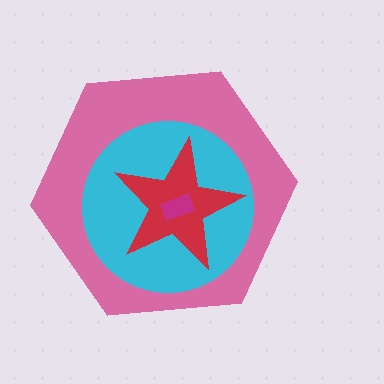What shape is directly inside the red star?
The magenta rectangle.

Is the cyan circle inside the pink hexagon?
Yes.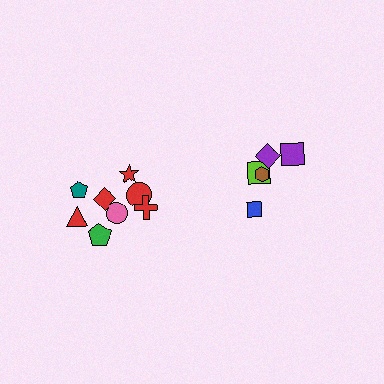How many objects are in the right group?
There are 5 objects.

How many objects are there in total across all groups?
There are 13 objects.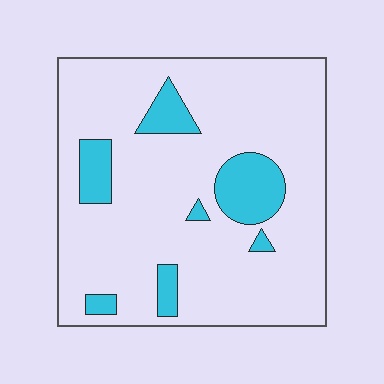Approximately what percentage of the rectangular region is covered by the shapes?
Approximately 15%.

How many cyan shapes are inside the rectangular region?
7.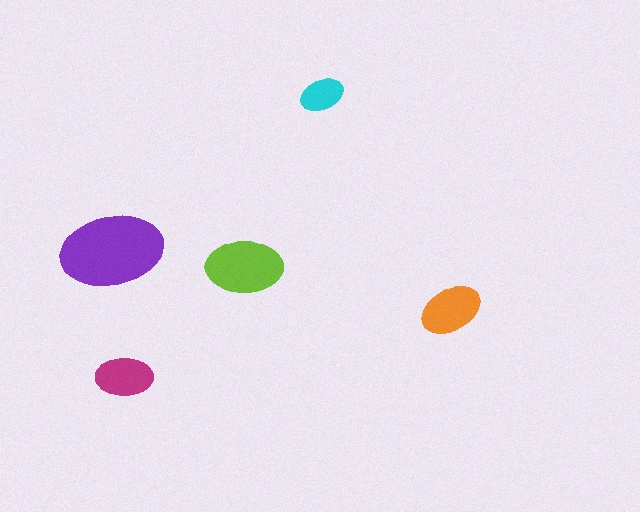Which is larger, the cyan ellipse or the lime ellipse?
The lime one.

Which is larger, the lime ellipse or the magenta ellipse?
The lime one.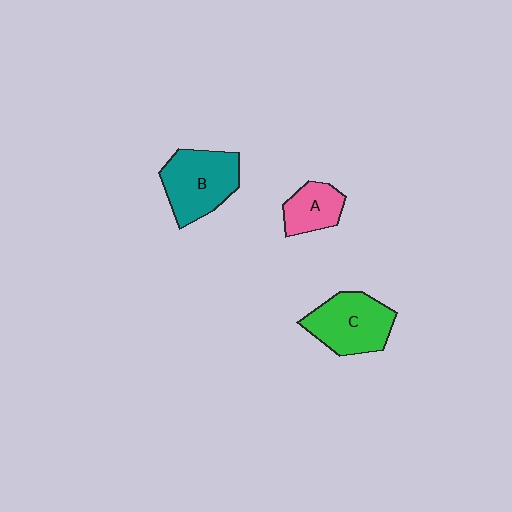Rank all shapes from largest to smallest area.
From largest to smallest: B (teal), C (green), A (pink).